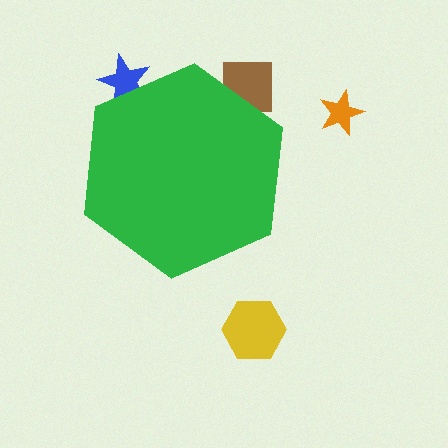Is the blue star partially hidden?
Yes, the blue star is partially hidden behind the green hexagon.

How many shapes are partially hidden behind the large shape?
2 shapes are partially hidden.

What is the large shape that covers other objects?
A green hexagon.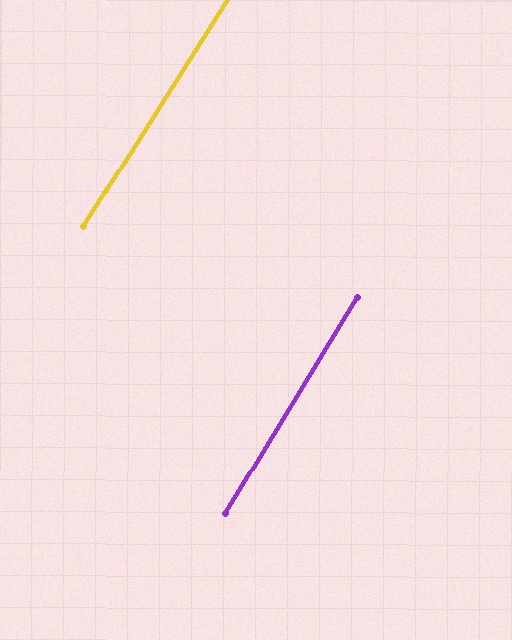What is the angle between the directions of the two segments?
Approximately 1 degree.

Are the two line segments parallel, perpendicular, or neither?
Parallel — their directions differ by only 1.0°.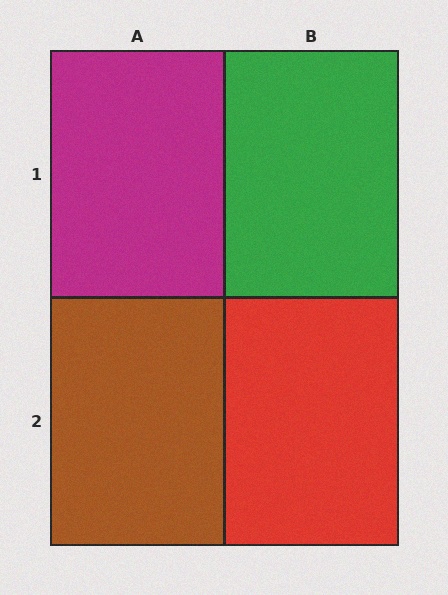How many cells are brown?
1 cell is brown.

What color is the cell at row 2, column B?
Red.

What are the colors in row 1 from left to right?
Magenta, green.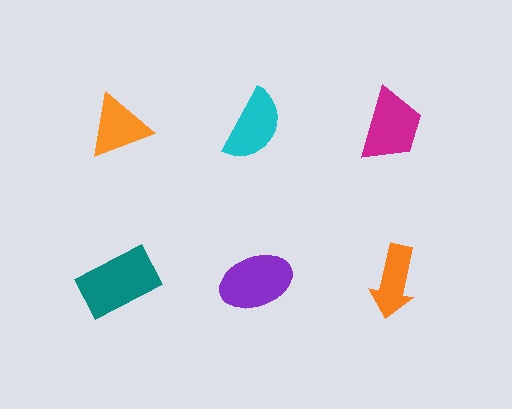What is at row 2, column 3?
An orange arrow.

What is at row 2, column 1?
A teal rectangle.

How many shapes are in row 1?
3 shapes.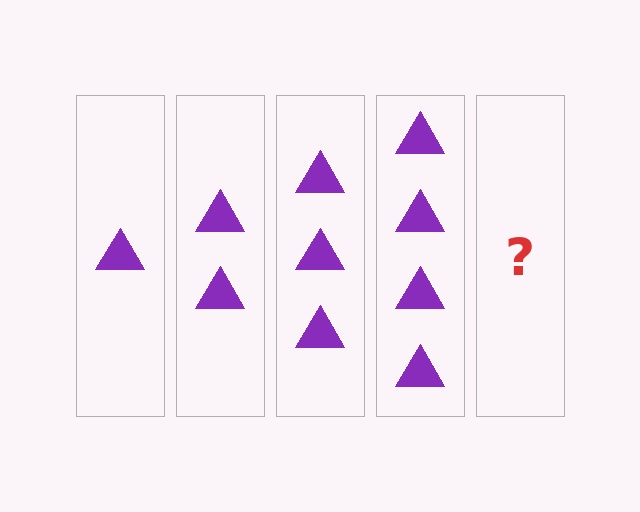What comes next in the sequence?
The next element should be 5 triangles.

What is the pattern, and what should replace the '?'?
The pattern is that each step adds one more triangle. The '?' should be 5 triangles.